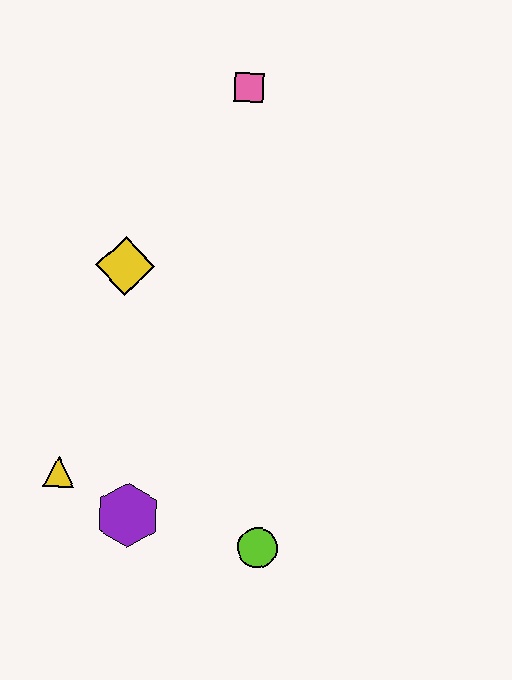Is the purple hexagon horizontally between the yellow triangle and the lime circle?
Yes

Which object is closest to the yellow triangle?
The purple hexagon is closest to the yellow triangle.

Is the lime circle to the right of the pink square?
Yes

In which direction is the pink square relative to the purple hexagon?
The pink square is above the purple hexagon.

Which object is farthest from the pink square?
The lime circle is farthest from the pink square.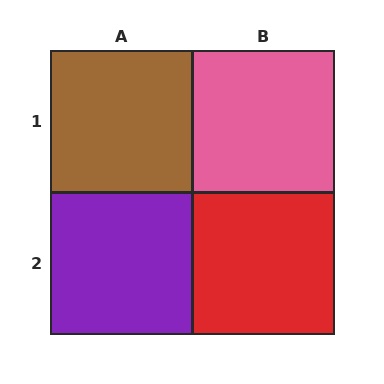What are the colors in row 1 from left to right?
Brown, pink.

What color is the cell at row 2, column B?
Red.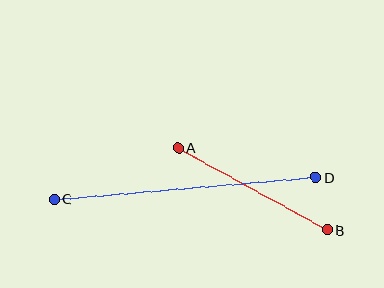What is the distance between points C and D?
The distance is approximately 263 pixels.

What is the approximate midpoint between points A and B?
The midpoint is at approximately (253, 189) pixels.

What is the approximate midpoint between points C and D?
The midpoint is at approximately (185, 188) pixels.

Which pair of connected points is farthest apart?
Points C and D are farthest apart.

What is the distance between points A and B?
The distance is approximately 170 pixels.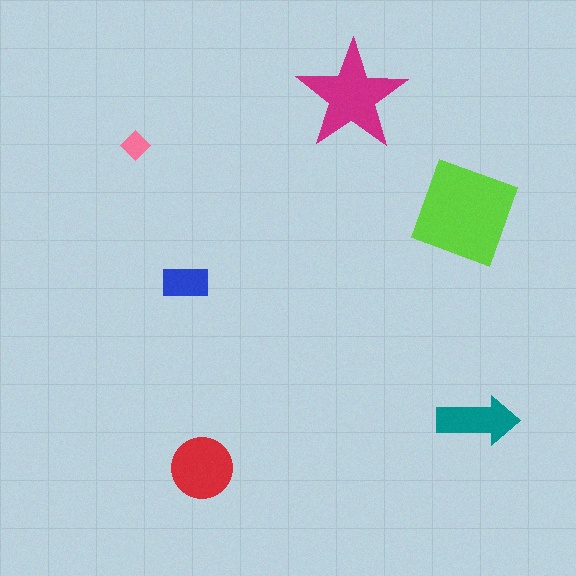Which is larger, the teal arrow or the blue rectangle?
The teal arrow.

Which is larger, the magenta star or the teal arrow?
The magenta star.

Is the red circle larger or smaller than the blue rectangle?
Larger.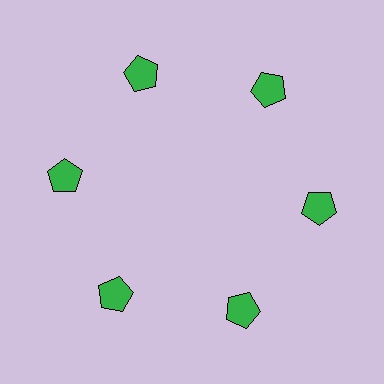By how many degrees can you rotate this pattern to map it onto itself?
The pattern maps onto itself every 60 degrees of rotation.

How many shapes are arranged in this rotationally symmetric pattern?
There are 6 shapes, arranged in 6 groups of 1.